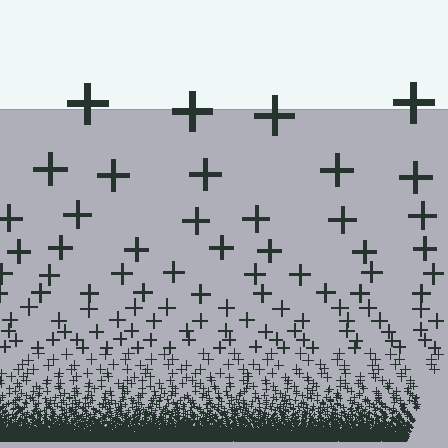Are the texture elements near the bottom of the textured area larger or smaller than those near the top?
Smaller. The gradient is inverted — elements near the bottom are smaller and denser.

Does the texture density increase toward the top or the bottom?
Density increases toward the bottom.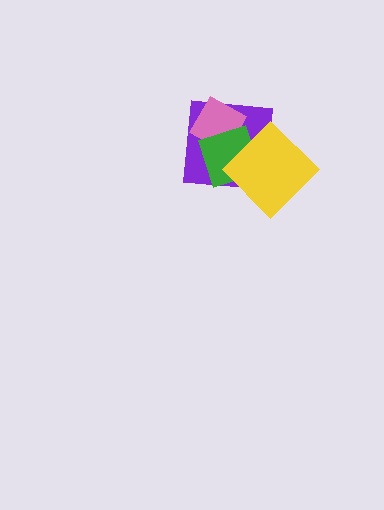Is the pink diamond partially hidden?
Yes, it is partially covered by another shape.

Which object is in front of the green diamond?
The yellow diamond is in front of the green diamond.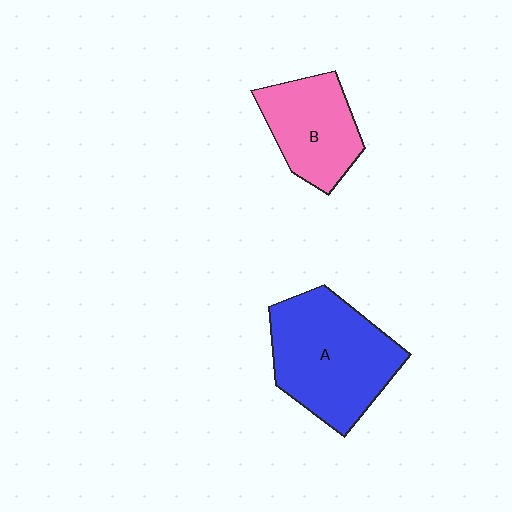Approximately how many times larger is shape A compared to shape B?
Approximately 1.5 times.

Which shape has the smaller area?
Shape B (pink).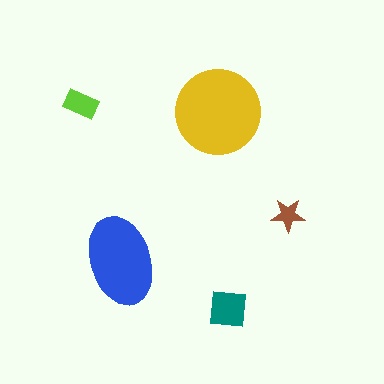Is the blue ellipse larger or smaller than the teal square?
Larger.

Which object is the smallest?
The brown star.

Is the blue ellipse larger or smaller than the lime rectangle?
Larger.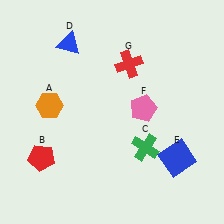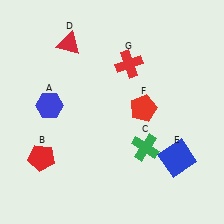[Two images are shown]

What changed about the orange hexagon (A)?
In Image 1, A is orange. In Image 2, it changed to blue.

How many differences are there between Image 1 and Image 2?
There are 3 differences between the two images.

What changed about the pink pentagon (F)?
In Image 1, F is pink. In Image 2, it changed to red.